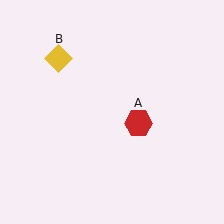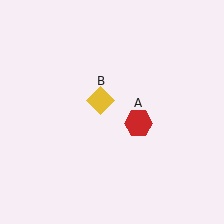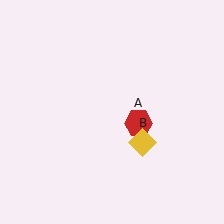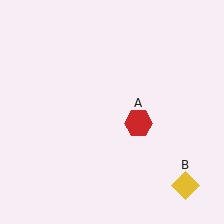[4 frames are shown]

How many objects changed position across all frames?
1 object changed position: yellow diamond (object B).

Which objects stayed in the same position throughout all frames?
Red hexagon (object A) remained stationary.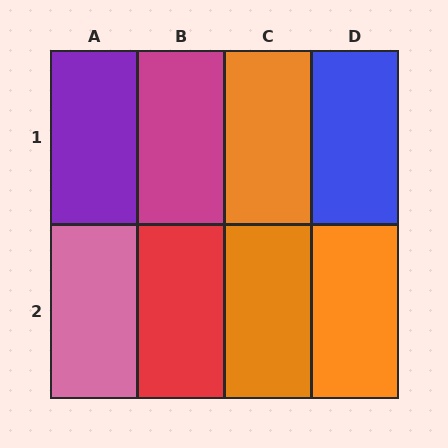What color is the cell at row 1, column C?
Orange.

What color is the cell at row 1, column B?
Magenta.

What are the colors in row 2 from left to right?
Pink, red, orange, orange.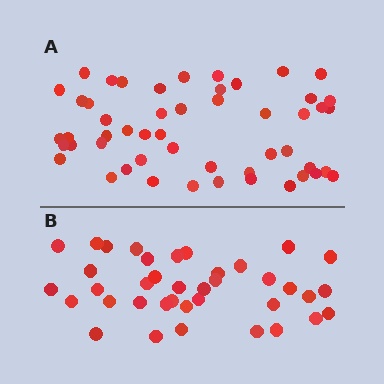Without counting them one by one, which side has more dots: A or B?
Region A (the top region) has more dots.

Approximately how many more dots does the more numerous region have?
Region A has approximately 15 more dots than region B.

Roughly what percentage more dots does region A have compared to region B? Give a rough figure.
About 35% more.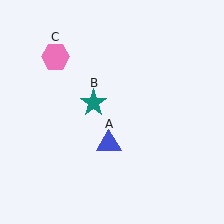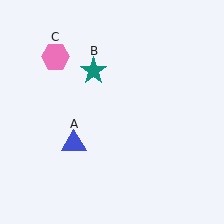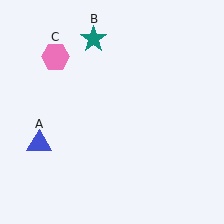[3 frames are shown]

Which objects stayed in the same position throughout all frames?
Pink hexagon (object C) remained stationary.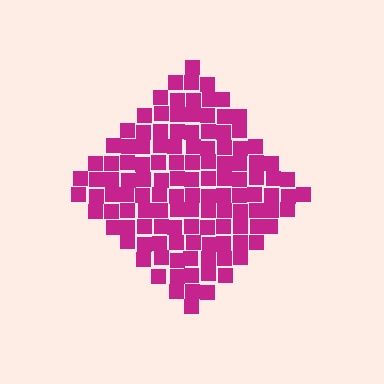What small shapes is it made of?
It is made of small squares.